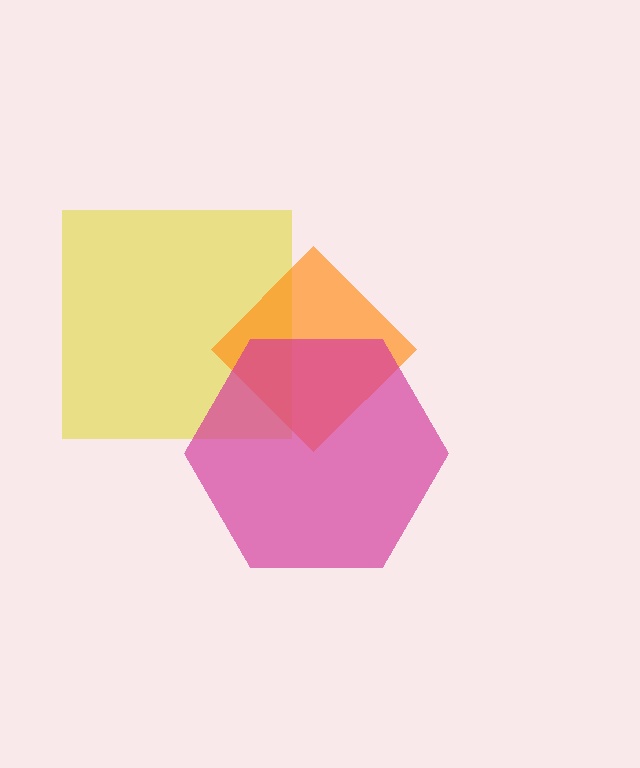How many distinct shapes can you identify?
There are 3 distinct shapes: a yellow square, an orange diamond, a magenta hexagon.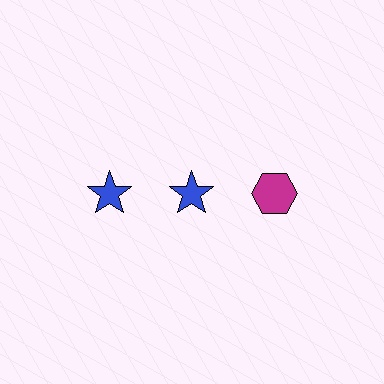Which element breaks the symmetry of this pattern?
The magenta hexagon in the top row, center column breaks the symmetry. All other shapes are blue stars.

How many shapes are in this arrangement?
There are 3 shapes arranged in a grid pattern.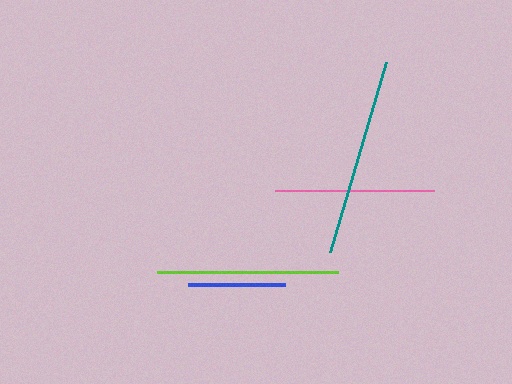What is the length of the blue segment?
The blue segment is approximately 98 pixels long.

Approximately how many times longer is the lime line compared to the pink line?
The lime line is approximately 1.1 times the length of the pink line.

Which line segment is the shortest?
The blue line is the shortest at approximately 98 pixels.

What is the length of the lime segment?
The lime segment is approximately 181 pixels long.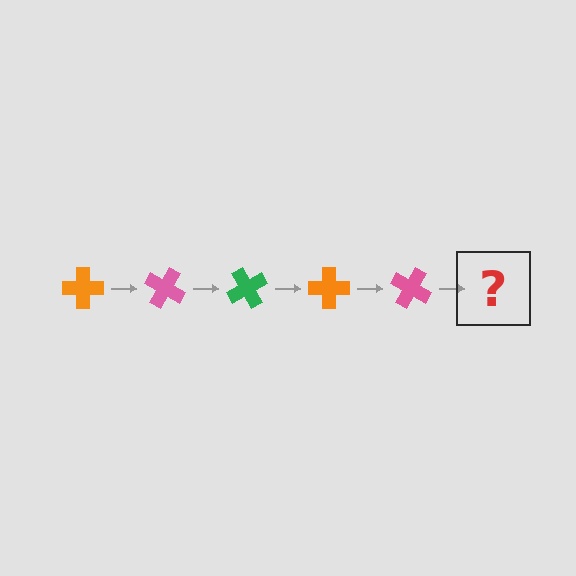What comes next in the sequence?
The next element should be a green cross, rotated 150 degrees from the start.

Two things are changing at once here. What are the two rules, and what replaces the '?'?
The two rules are that it rotates 30 degrees each step and the color cycles through orange, pink, and green. The '?' should be a green cross, rotated 150 degrees from the start.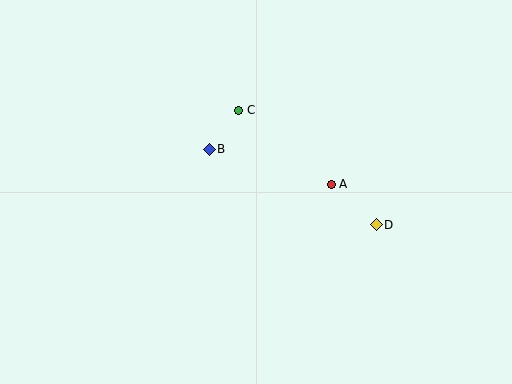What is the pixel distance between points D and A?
The distance between D and A is 60 pixels.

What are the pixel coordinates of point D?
Point D is at (376, 225).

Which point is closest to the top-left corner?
Point B is closest to the top-left corner.